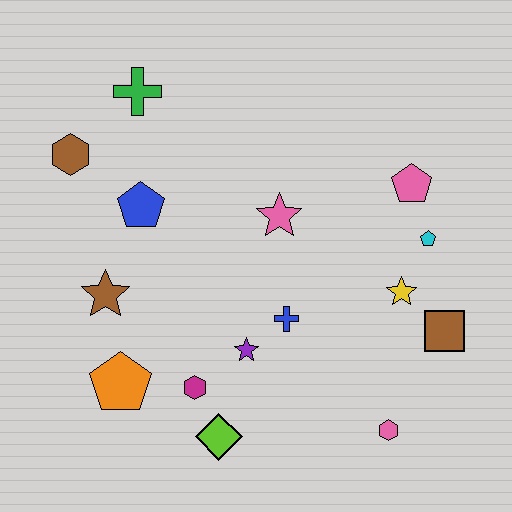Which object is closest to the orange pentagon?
The magenta hexagon is closest to the orange pentagon.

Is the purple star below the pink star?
Yes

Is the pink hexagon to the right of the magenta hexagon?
Yes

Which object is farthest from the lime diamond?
The green cross is farthest from the lime diamond.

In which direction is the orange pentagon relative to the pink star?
The orange pentagon is below the pink star.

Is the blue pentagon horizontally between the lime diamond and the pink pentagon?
No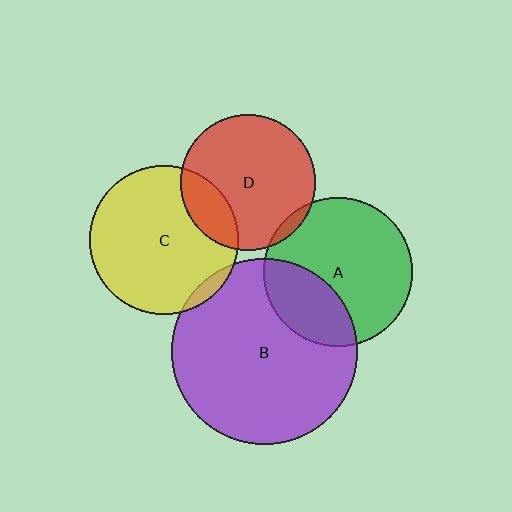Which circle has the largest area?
Circle B (purple).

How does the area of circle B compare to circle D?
Approximately 1.9 times.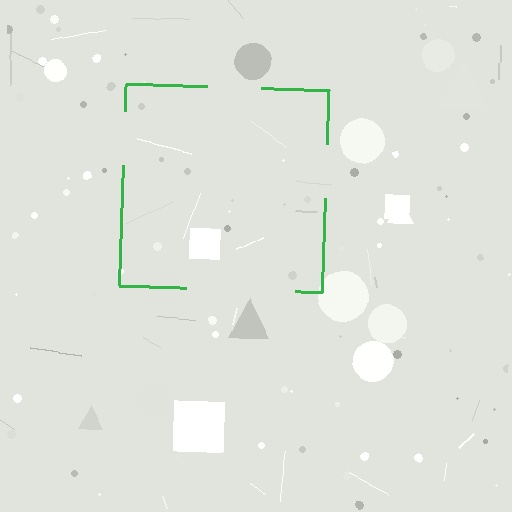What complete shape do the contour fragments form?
The contour fragments form a square.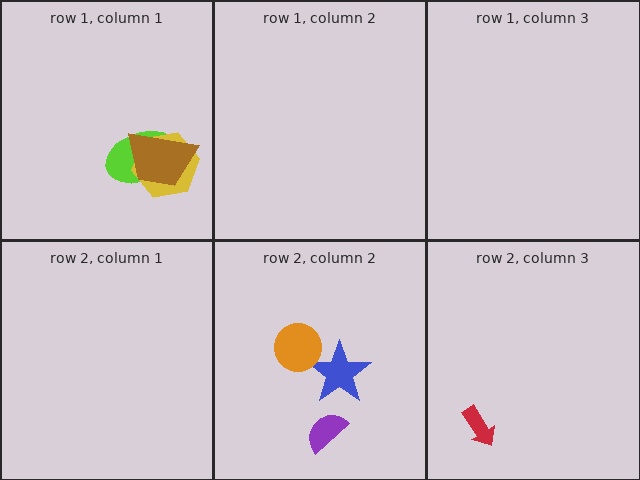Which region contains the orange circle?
The row 2, column 2 region.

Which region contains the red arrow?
The row 2, column 3 region.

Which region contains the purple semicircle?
The row 2, column 2 region.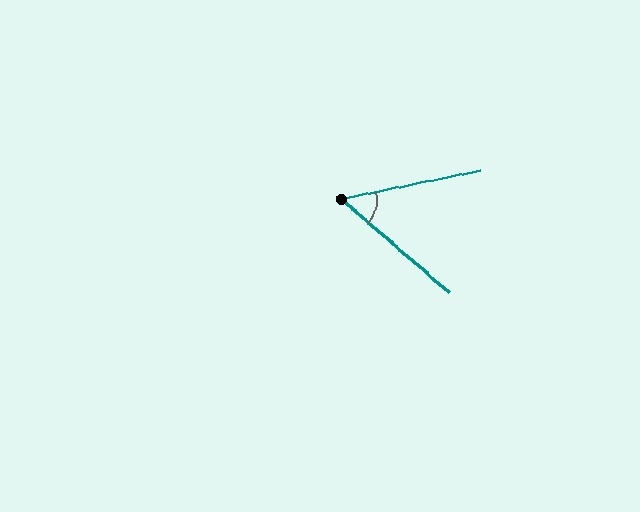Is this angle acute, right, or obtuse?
It is acute.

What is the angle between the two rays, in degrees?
Approximately 52 degrees.